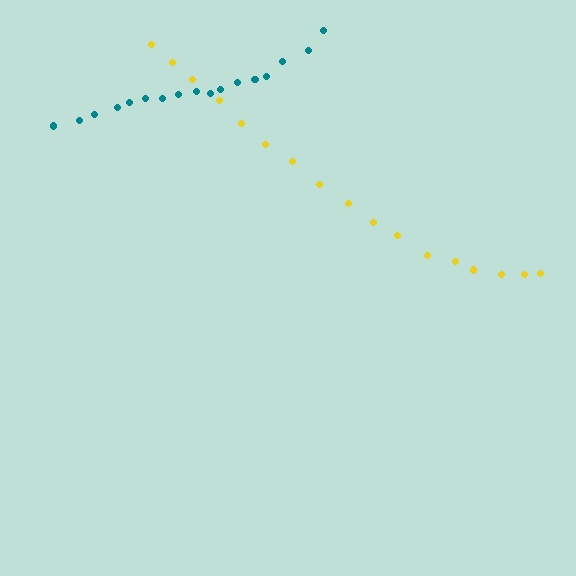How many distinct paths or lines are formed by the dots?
There are 2 distinct paths.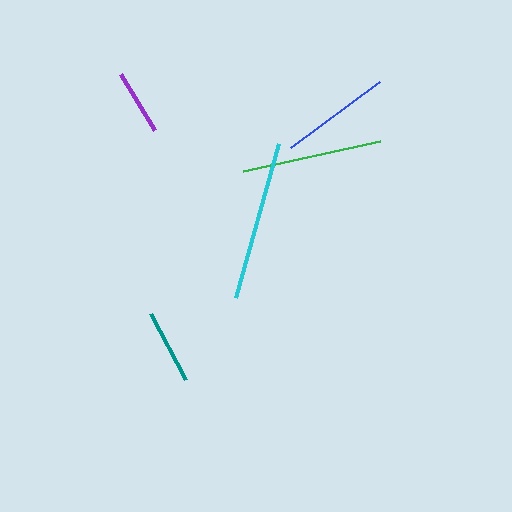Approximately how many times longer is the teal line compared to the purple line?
The teal line is approximately 1.1 times the length of the purple line.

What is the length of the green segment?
The green segment is approximately 141 pixels long.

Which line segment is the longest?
The cyan line is the longest at approximately 160 pixels.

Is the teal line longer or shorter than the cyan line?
The cyan line is longer than the teal line.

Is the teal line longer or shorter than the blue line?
The blue line is longer than the teal line.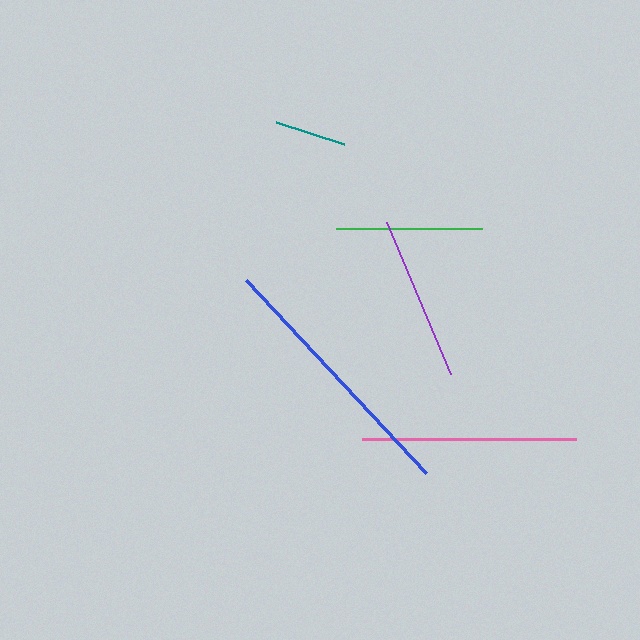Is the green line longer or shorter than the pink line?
The pink line is longer than the green line.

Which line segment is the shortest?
The teal line is the shortest at approximately 72 pixels.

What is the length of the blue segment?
The blue segment is approximately 263 pixels long.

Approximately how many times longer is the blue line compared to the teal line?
The blue line is approximately 3.7 times the length of the teal line.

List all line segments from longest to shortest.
From longest to shortest: blue, pink, purple, green, teal.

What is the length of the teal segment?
The teal segment is approximately 72 pixels long.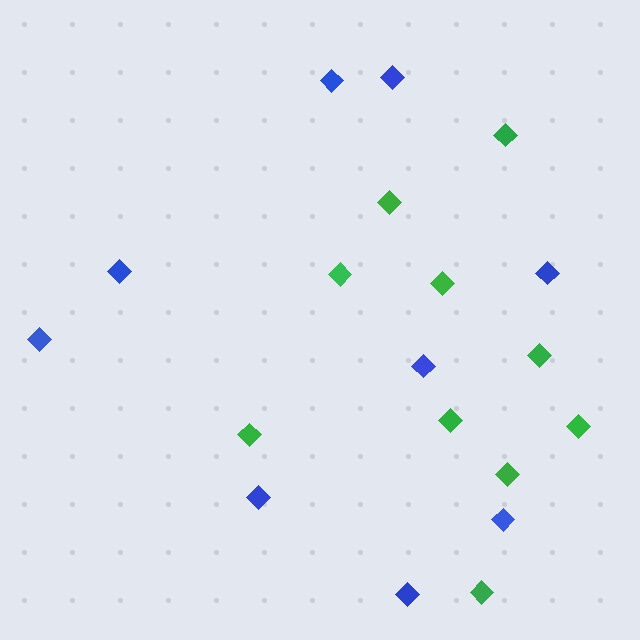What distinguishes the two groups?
There are 2 groups: one group of blue diamonds (9) and one group of green diamonds (10).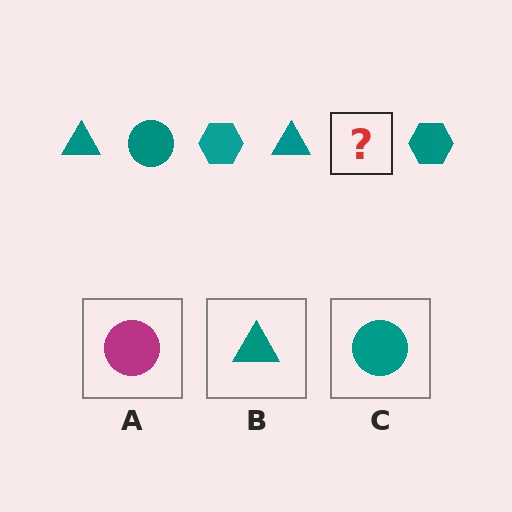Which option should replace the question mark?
Option C.